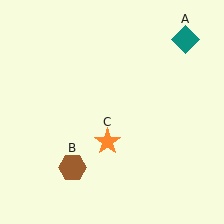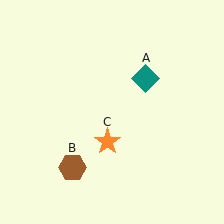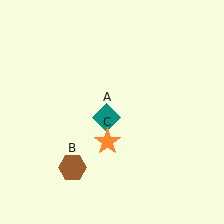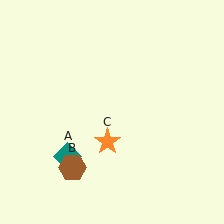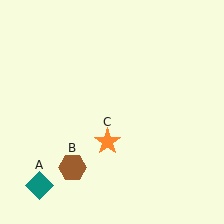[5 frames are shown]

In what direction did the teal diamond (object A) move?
The teal diamond (object A) moved down and to the left.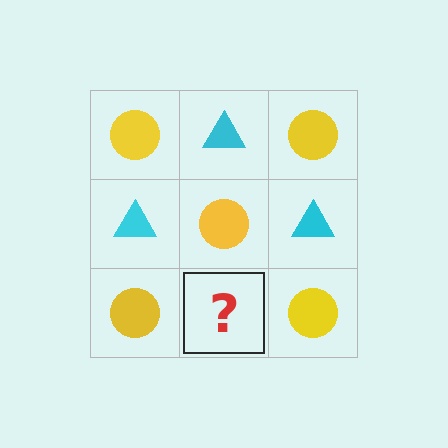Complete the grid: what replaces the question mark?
The question mark should be replaced with a cyan triangle.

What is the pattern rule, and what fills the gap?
The rule is that it alternates yellow circle and cyan triangle in a checkerboard pattern. The gap should be filled with a cyan triangle.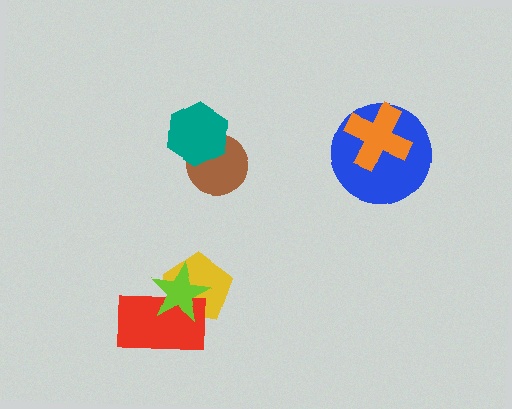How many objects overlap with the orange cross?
1 object overlaps with the orange cross.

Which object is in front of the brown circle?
The teal hexagon is in front of the brown circle.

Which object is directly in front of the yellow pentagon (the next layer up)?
The red rectangle is directly in front of the yellow pentagon.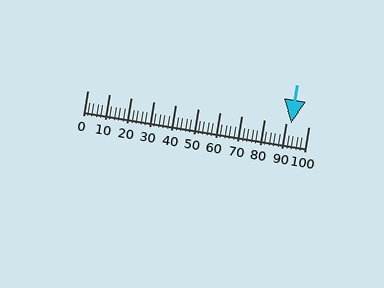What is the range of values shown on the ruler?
The ruler shows values from 0 to 100.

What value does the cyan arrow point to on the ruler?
The cyan arrow points to approximately 92.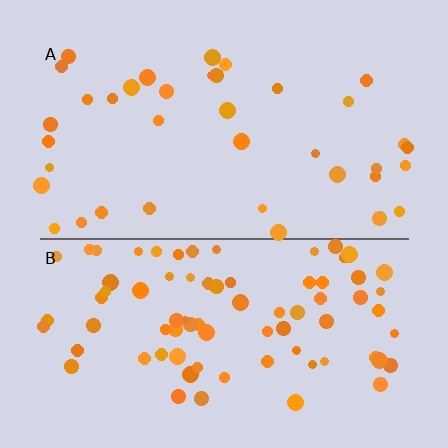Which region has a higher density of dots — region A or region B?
B (the bottom).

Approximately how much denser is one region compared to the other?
Approximately 2.1× — region B over region A.